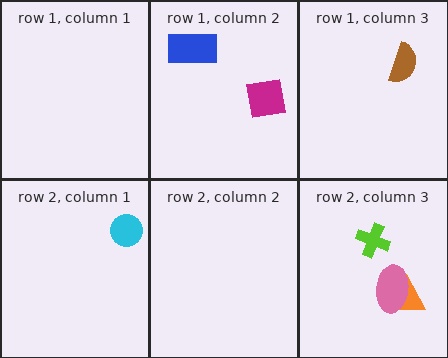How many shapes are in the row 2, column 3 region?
3.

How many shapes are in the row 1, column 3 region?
1.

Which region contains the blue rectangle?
The row 1, column 2 region.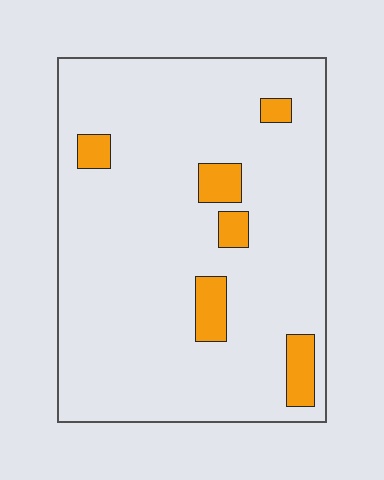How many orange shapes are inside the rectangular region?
6.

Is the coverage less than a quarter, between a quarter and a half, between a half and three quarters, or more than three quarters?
Less than a quarter.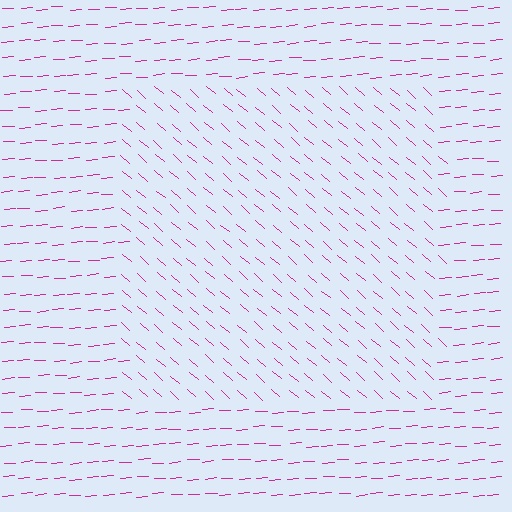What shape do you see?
I see a rectangle.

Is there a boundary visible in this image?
Yes, there is a texture boundary formed by a change in line orientation.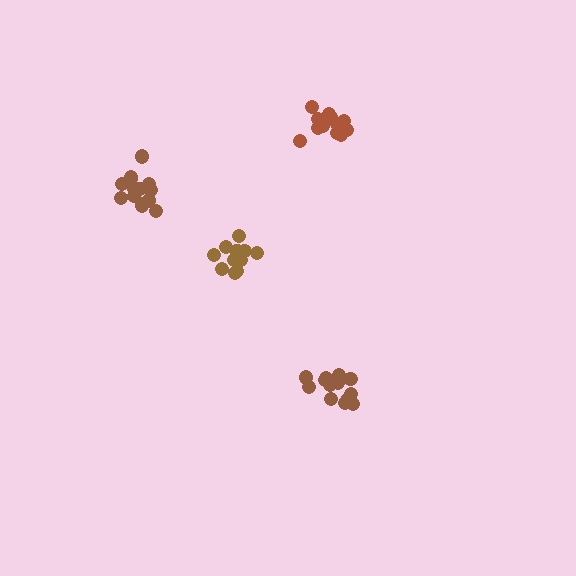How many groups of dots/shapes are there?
There are 4 groups.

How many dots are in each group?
Group 1: 12 dots, Group 2: 12 dots, Group 3: 14 dots, Group 4: 14 dots (52 total).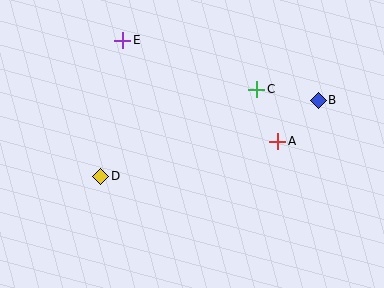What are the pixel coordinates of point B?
Point B is at (318, 100).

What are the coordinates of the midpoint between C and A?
The midpoint between C and A is at (267, 115).